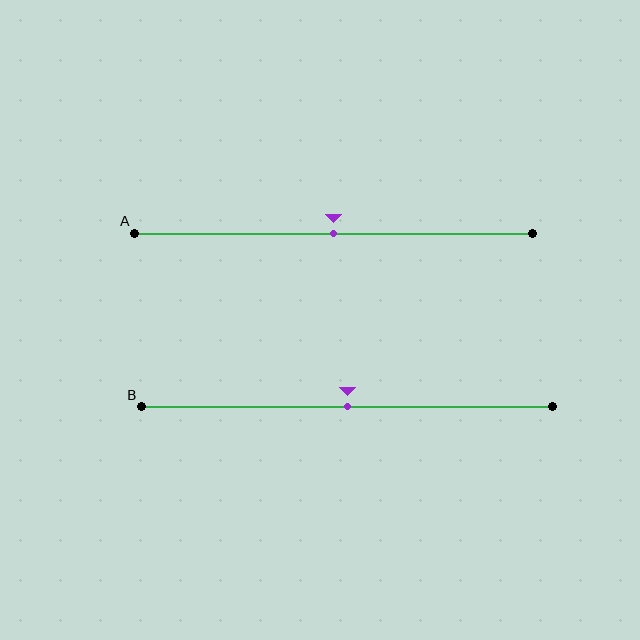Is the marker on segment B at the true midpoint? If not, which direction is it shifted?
Yes, the marker on segment B is at the true midpoint.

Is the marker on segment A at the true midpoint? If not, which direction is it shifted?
Yes, the marker on segment A is at the true midpoint.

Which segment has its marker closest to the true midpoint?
Segment A has its marker closest to the true midpoint.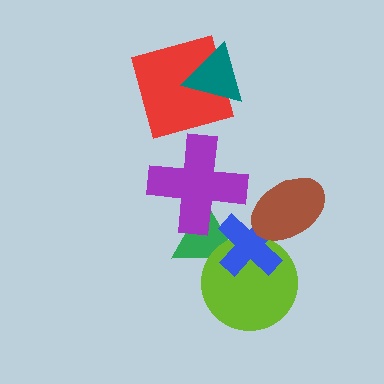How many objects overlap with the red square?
1 object overlaps with the red square.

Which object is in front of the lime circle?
The blue cross is in front of the lime circle.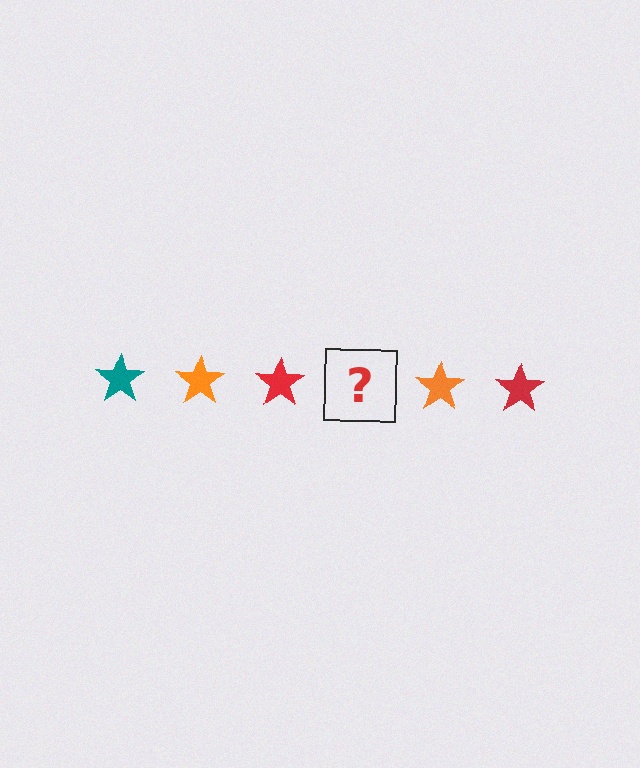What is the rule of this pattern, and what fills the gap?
The rule is that the pattern cycles through teal, orange, red stars. The gap should be filled with a teal star.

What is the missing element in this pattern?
The missing element is a teal star.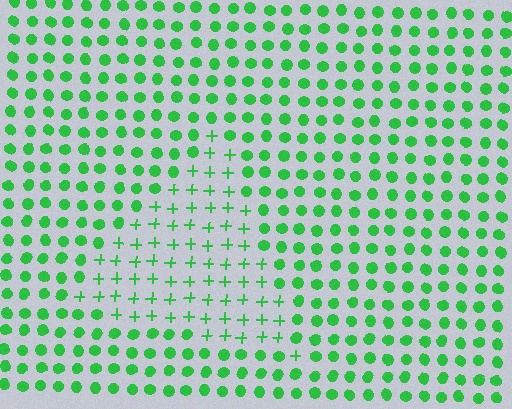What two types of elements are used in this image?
The image uses plus signs inside the triangle region and circles outside it.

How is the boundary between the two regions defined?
The boundary is defined by a change in element shape: plus signs inside vs. circles outside. All elements share the same color and spacing.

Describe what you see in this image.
The image is filled with small green elements arranged in a uniform grid. A triangle-shaped region contains plus signs, while the surrounding area contains circles. The boundary is defined purely by the change in element shape.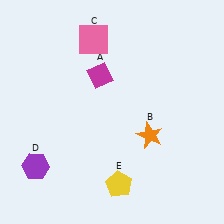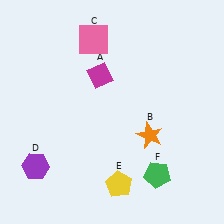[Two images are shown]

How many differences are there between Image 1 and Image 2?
There is 1 difference between the two images.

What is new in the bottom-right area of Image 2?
A green pentagon (F) was added in the bottom-right area of Image 2.